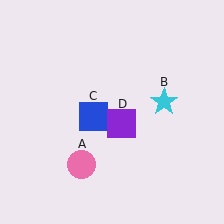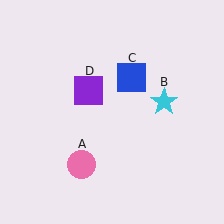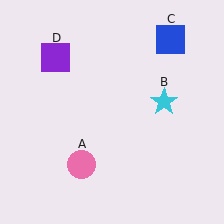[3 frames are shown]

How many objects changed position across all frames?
2 objects changed position: blue square (object C), purple square (object D).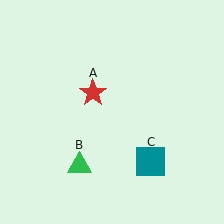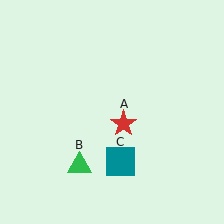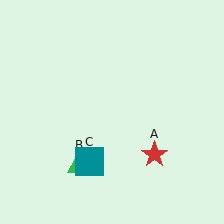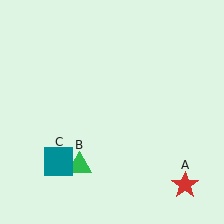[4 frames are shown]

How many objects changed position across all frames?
2 objects changed position: red star (object A), teal square (object C).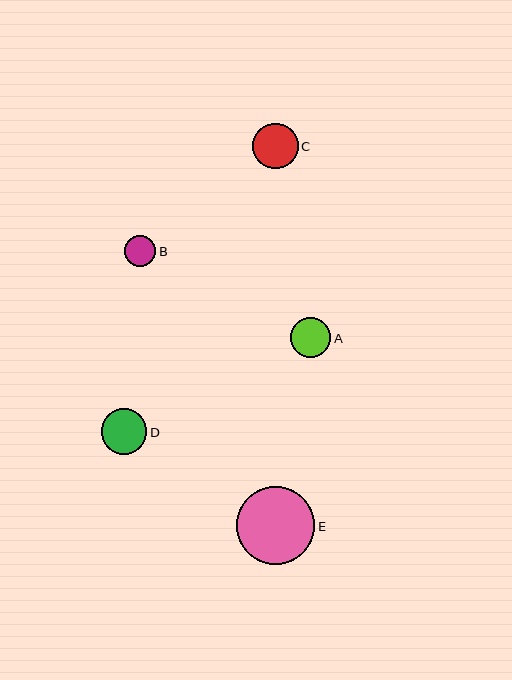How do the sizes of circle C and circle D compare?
Circle C and circle D are approximately the same size.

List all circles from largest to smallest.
From largest to smallest: E, C, D, A, B.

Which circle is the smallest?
Circle B is the smallest with a size of approximately 31 pixels.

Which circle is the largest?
Circle E is the largest with a size of approximately 78 pixels.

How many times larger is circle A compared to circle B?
Circle A is approximately 1.3 times the size of circle B.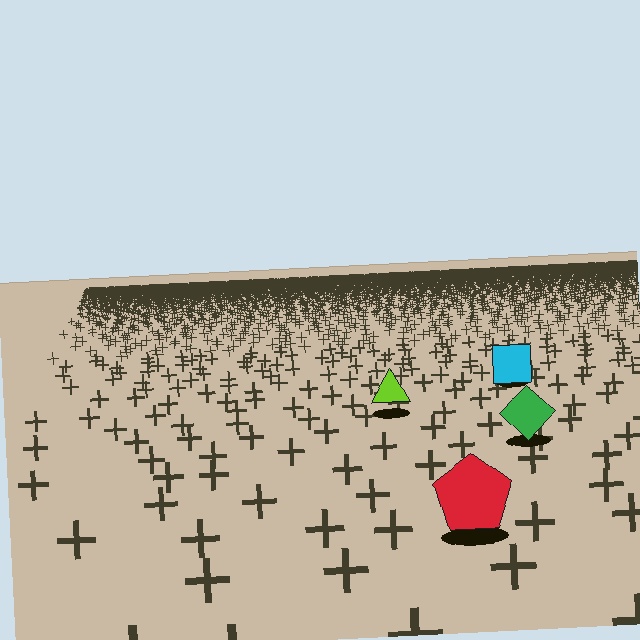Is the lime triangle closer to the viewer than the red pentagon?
No. The red pentagon is closer — you can tell from the texture gradient: the ground texture is coarser near it.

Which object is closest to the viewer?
The red pentagon is closest. The texture marks near it are larger and more spread out.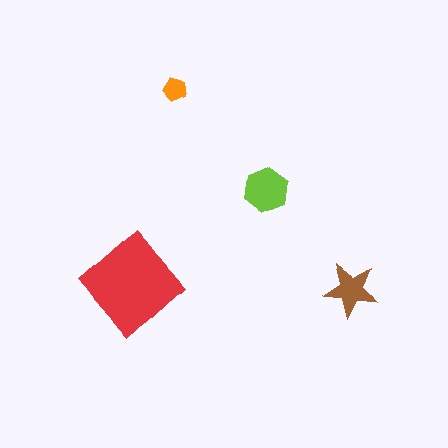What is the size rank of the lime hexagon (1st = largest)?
2nd.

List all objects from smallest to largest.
The orange pentagon, the brown star, the lime hexagon, the red diamond.